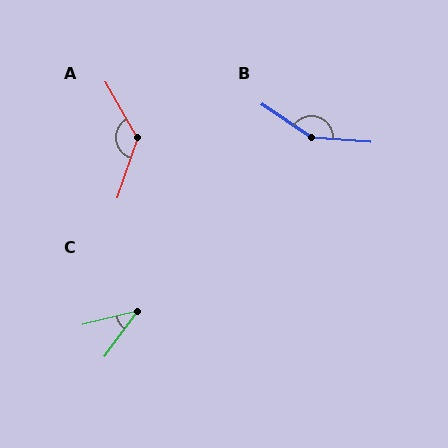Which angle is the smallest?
C, at approximately 39 degrees.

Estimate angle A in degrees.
Approximately 132 degrees.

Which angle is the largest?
B, at approximately 150 degrees.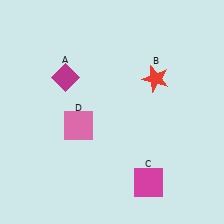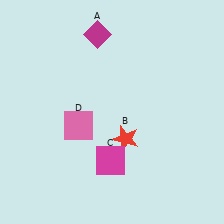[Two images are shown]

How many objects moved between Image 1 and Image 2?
3 objects moved between the two images.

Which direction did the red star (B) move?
The red star (B) moved down.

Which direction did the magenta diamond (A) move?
The magenta diamond (A) moved up.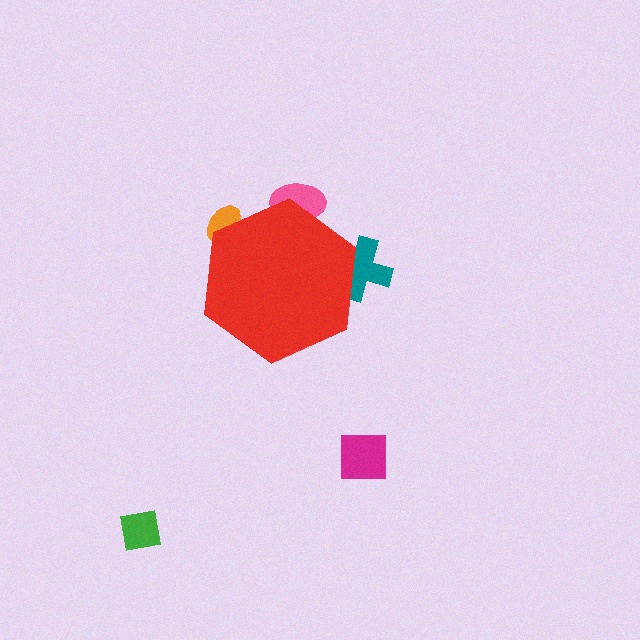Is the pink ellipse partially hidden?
Yes, the pink ellipse is partially hidden behind the red hexagon.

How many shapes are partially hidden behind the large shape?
3 shapes are partially hidden.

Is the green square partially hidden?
No, the green square is fully visible.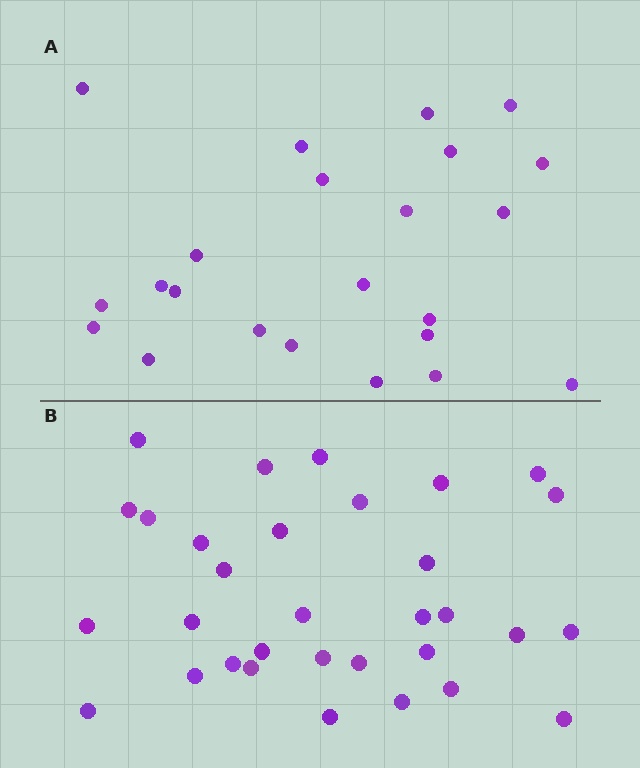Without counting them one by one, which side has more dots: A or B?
Region B (the bottom region) has more dots.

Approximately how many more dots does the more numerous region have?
Region B has roughly 8 or so more dots than region A.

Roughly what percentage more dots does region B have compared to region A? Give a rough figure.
About 40% more.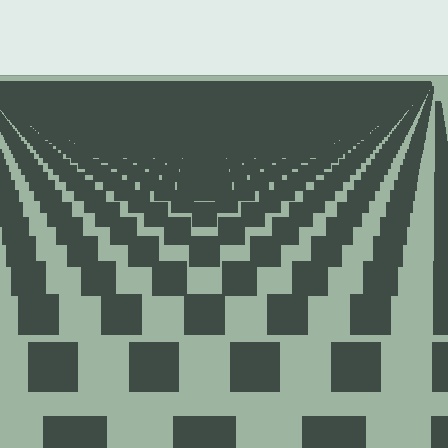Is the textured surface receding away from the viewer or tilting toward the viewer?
The surface is receding away from the viewer. Texture elements get smaller and denser toward the top.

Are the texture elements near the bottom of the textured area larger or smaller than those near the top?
Larger. Near the bottom, elements are closer to the viewer and appear at a bigger on-screen size.